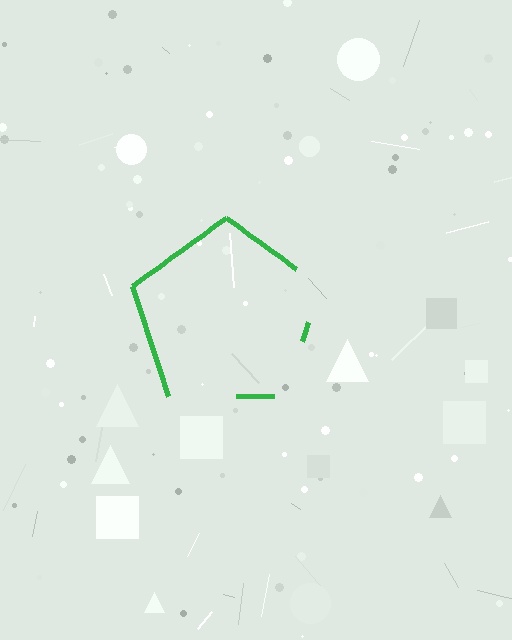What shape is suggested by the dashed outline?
The dashed outline suggests a pentagon.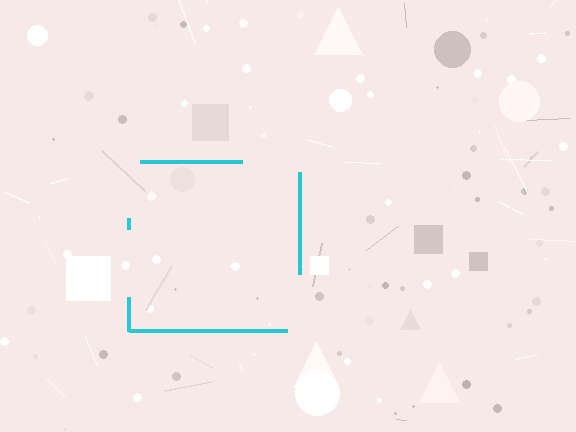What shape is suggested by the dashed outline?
The dashed outline suggests a square.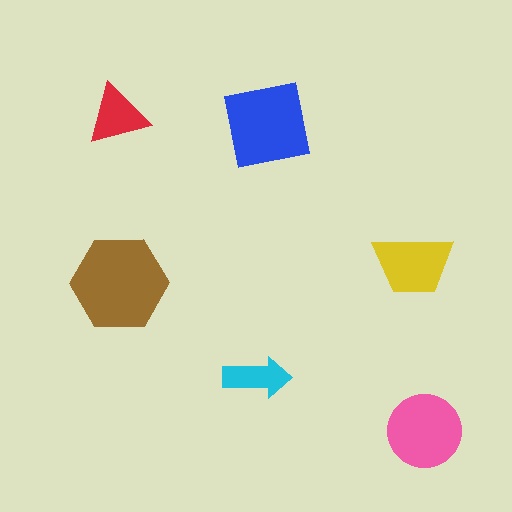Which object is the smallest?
The cyan arrow.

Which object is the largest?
The brown hexagon.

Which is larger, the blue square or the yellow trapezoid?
The blue square.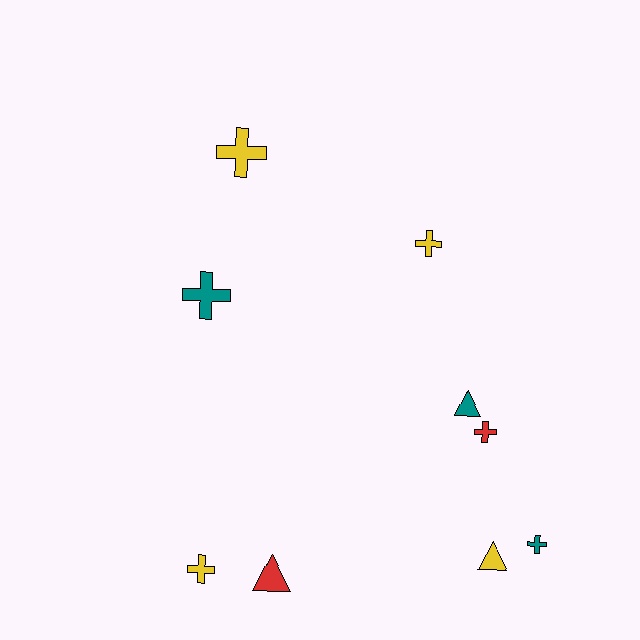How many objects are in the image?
There are 9 objects.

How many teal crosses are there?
There are 2 teal crosses.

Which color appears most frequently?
Yellow, with 4 objects.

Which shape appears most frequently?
Cross, with 6 objects.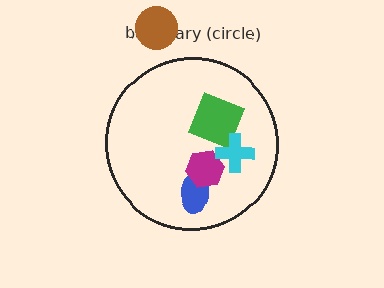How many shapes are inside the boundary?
4 inside, 1 outside.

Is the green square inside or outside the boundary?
Inside.